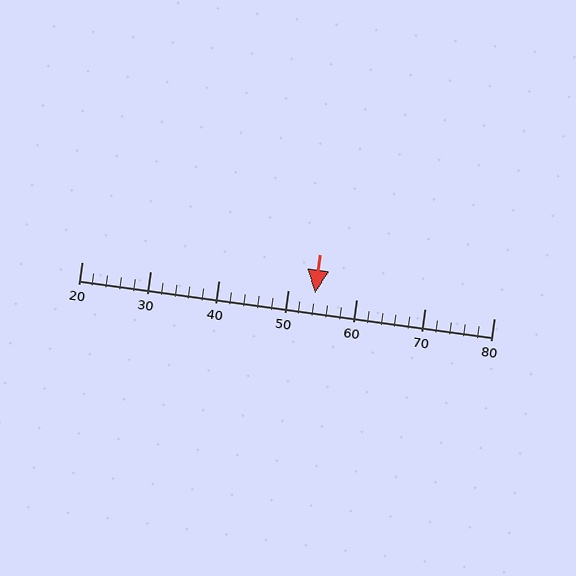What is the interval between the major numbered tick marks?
The major tick marks are spaced 10 units apart.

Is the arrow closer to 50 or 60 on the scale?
The arrow is closer to 50.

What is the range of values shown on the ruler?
The ruler shows values from 20 to 80.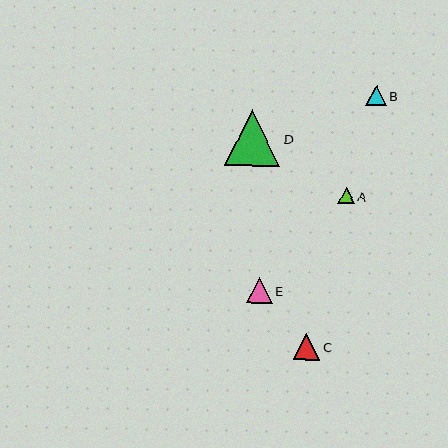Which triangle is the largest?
Triangle D is the largest with a size of approximately 56 pixels.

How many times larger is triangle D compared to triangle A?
Triangle D is approximately 3.4 times the size of triangle A.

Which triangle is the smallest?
Triangle A is the smallest with a size of approximately 16 pixels.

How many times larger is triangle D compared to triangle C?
Triangle D is approximately 2.1 times the size of triangle C.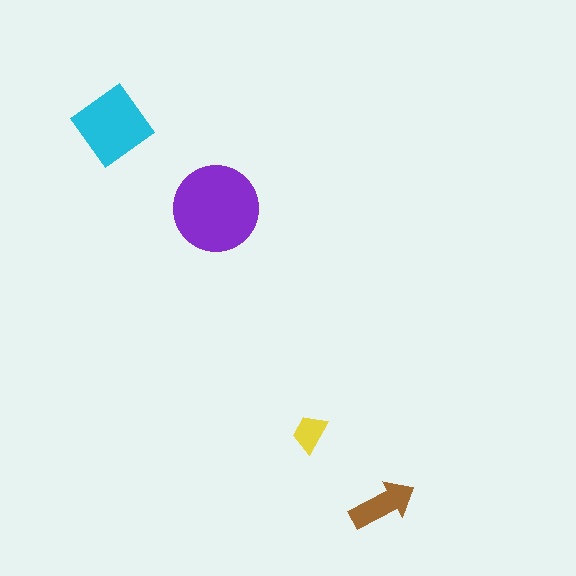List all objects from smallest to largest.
The yellow trapezoid, the brown arrow, the cyan diamond, the purple circle.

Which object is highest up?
The cyan diamond is topmost.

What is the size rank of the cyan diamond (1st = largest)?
2nd.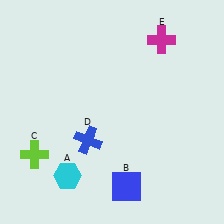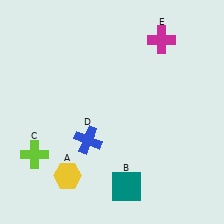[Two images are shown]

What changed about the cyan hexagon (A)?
In Image 1, A is cyan. In Image 2, it changed to yellow.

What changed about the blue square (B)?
In Image 1, B is blue. In Image 2, it changed to teal.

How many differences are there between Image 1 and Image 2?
There are 2 differences between the two images.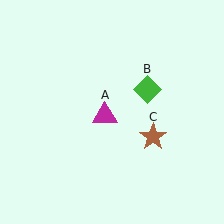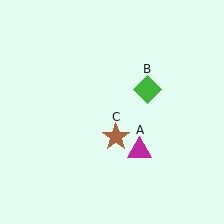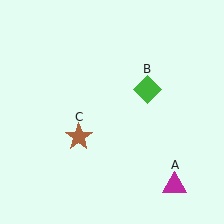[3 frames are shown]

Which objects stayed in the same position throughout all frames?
Green diamond (object B) remained stationary.